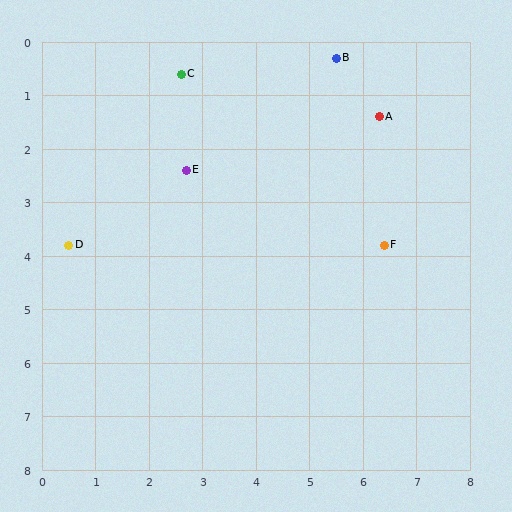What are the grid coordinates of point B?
Point B is at approximately (5.5, 0.3).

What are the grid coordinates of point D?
Point D is at approximately (0.5, 3.8).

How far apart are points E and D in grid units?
Points E and D are about 2.6 grid units apart.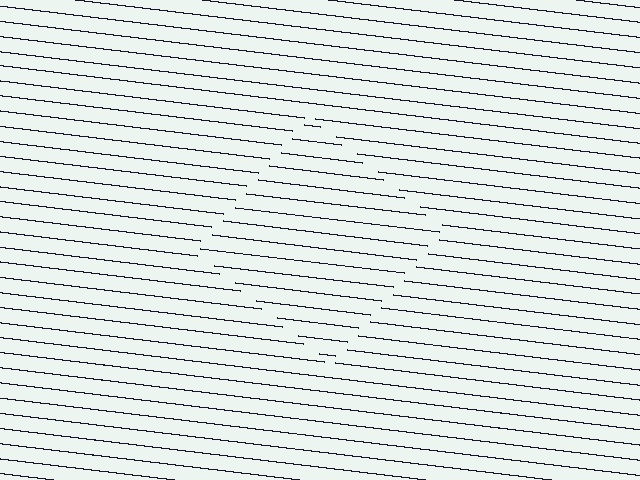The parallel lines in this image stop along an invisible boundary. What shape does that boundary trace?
An illusory square. The interior of the shape contains the same grating, shifted by half a period — the contour is defined by the phase discontinuity where line-ends from the inner and outer gratings abut.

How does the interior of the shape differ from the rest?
The interior of the shape contains the same grating, shifted by half a period — the contour is defined by the phase discontinuity where line-ends from the inner and outer gratings abut.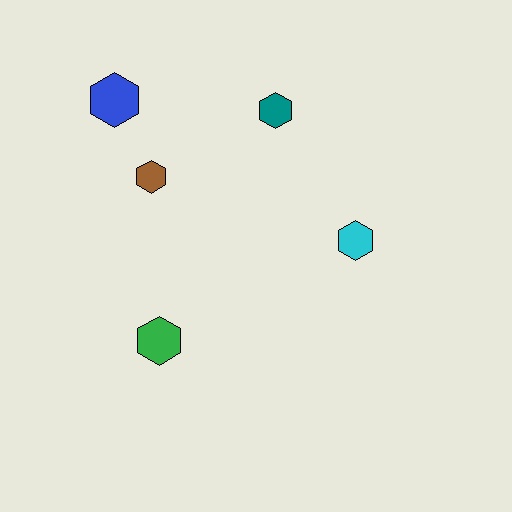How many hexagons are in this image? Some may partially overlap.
There are 5 hexagons.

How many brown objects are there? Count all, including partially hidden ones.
There is 1 brown object.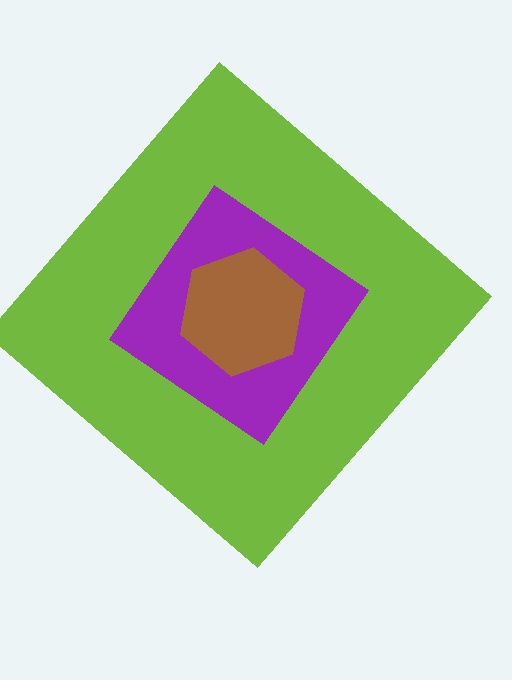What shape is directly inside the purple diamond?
The brown hexagon.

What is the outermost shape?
The lime diamond.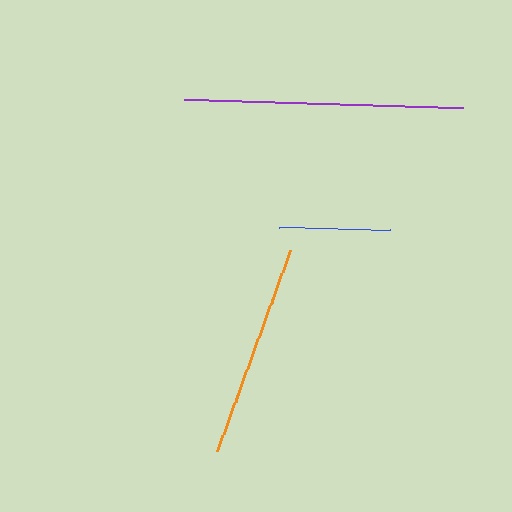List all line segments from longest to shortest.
From longest to shortest: purple, orange, blue.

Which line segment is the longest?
The purple line is the longest at approximately 279 pixels.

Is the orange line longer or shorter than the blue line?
The orange line is longer than the blue line.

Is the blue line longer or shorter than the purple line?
The purple line is longer than the blue line.